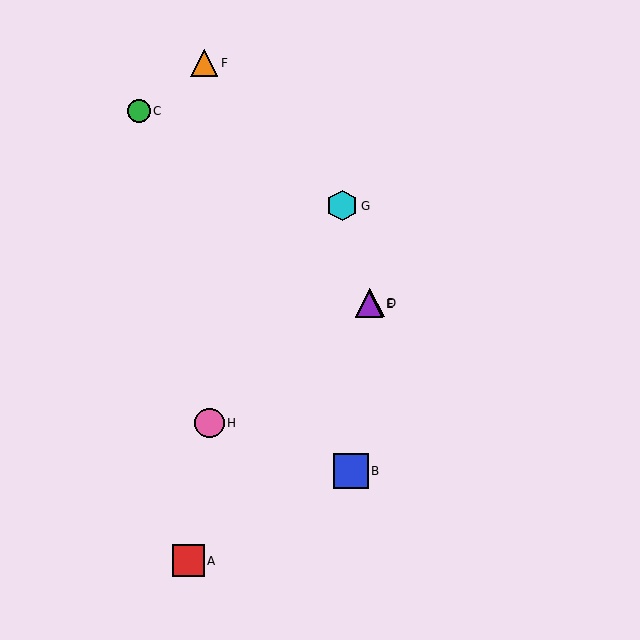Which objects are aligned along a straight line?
Objects A, D, E are aligned along a straight line.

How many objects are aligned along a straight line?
3 objects (A, D, E) are aligned along a straight line.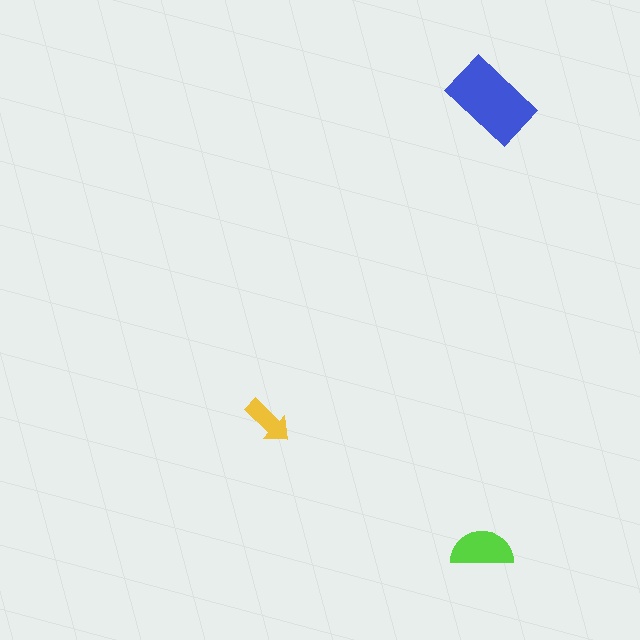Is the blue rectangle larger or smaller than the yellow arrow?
Larger.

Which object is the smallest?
The yellow arrow.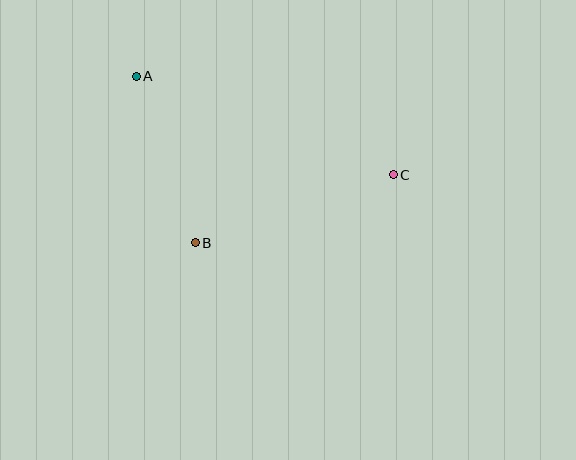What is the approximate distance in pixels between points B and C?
The distance between B and C is approximately 209 pixels.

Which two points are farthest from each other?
Points A and C are farthest from each other.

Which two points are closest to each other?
Points A and B are closest to each other.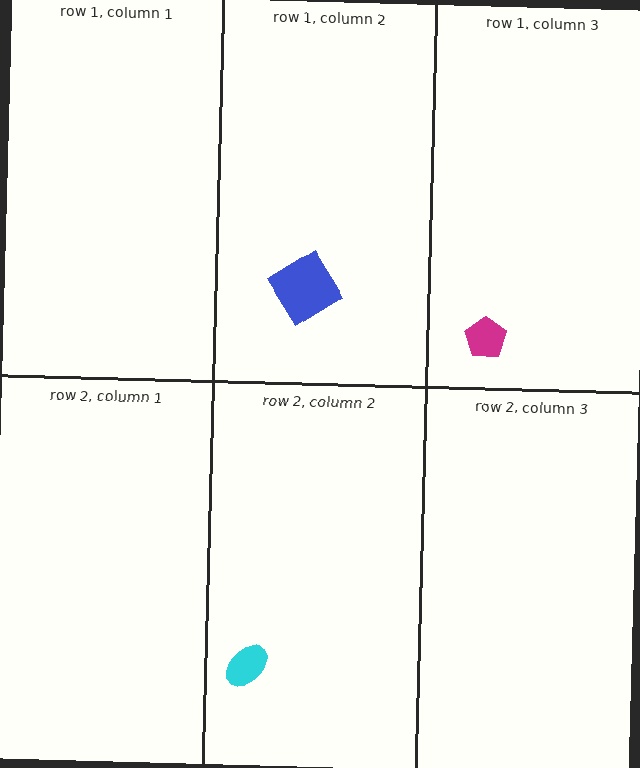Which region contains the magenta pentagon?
The row 1, column 3 region.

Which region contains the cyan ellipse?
The row 2, column 2 region.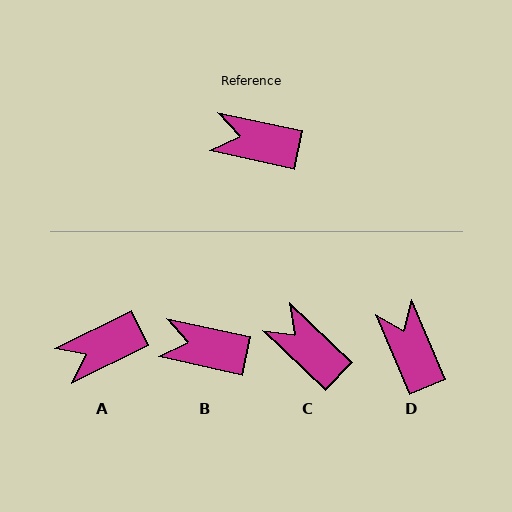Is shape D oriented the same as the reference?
No, it is off by about 55 degrees.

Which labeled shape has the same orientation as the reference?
B.